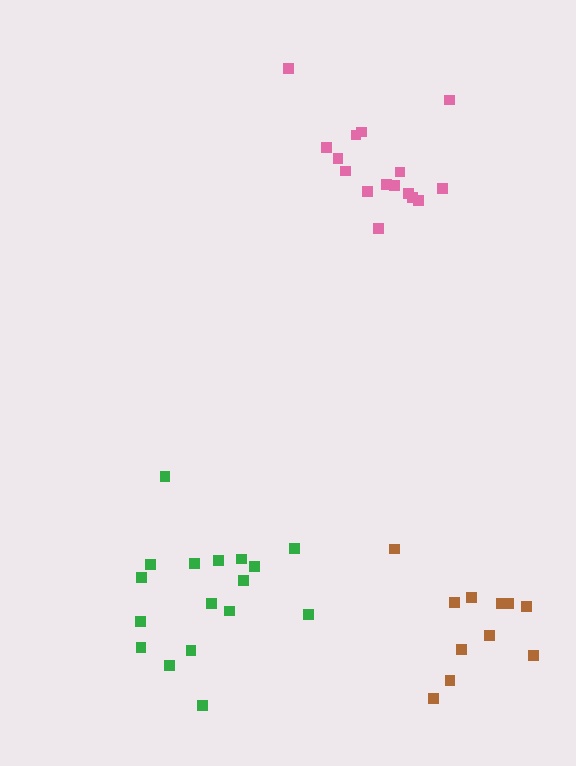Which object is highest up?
The pink cluster is topmost.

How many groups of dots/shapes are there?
There are 3 groups.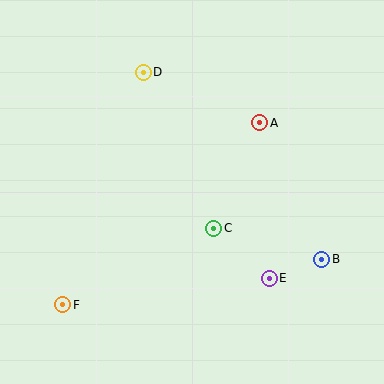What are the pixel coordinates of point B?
Point B is at (322, 259).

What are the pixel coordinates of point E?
Point E is at (269, 279).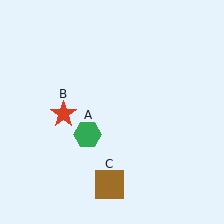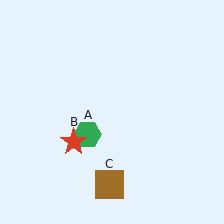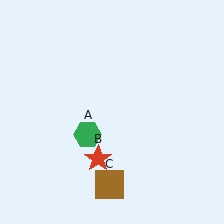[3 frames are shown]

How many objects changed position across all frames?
1 object changed position: red star (object B).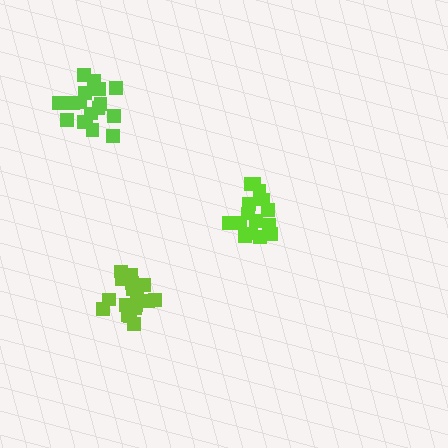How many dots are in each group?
Group 1: 18 dots, Group 2: 18 dots, Group 3: 15 dots (51 total).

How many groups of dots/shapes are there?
There are 3 groups.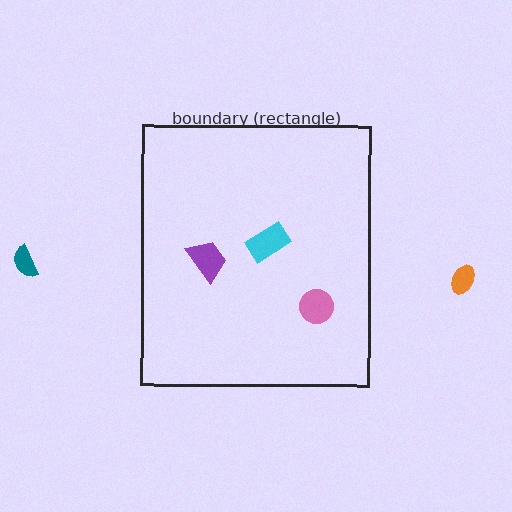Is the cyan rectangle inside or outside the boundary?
Inside.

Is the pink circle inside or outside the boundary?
Inside.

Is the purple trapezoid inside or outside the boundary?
Inside.